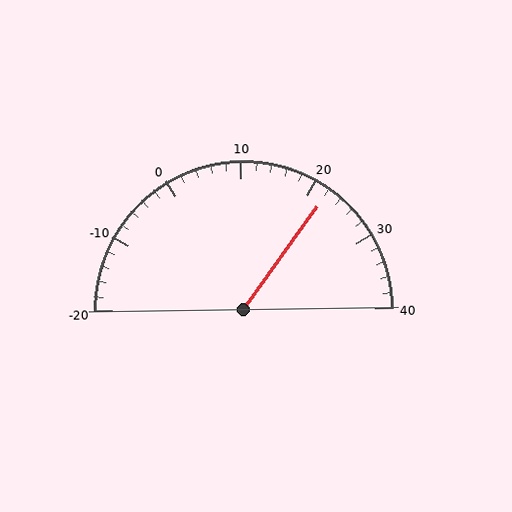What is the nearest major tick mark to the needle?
The nearest major tick mark is 20.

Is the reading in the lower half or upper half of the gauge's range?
The reading is in the upper half of the range (-20 to 40).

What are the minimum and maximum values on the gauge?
The gauge ranges from -20 to 40.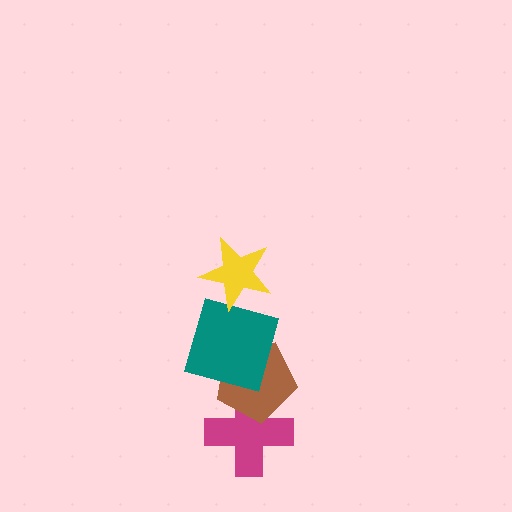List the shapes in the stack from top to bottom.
From top to bottom: the yellow star, the teal square, the brown pentagon, the magenta cross.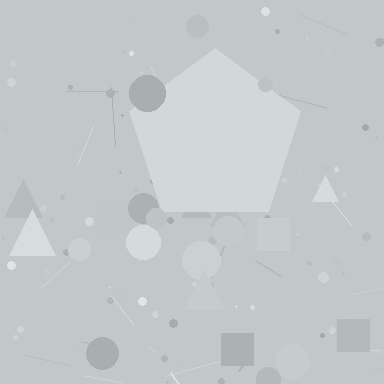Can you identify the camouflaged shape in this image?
The camouflaged shape is a pentagon.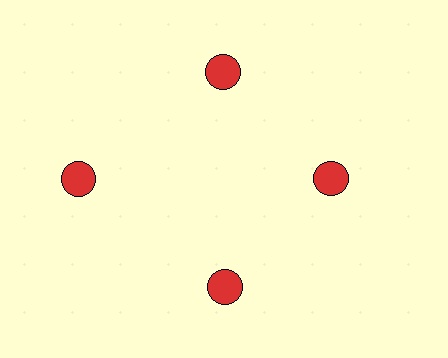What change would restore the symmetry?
The symmetry would be restored by moving it inward, back onto the ring so that all 4 circles sit at equal angles and equal distance from the center.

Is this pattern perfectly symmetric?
No. The 4 red circles are arranged in a ring, but one element near the 9 o'clock position is pushed outward from the center, breaking the 4-fold rotational symmetry.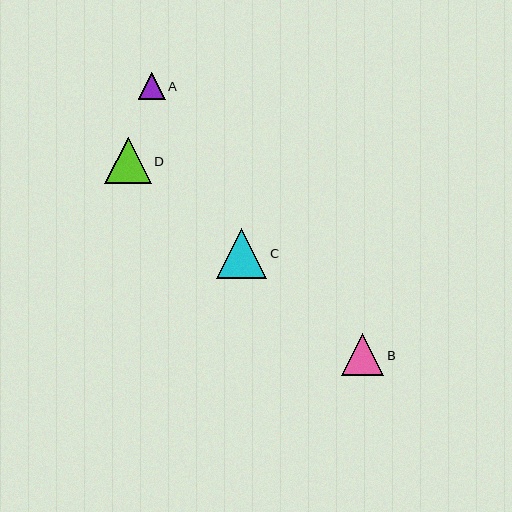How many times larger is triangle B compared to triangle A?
Triangle B is approximately 1.6 times the size of triangle A.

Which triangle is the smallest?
Triangle A is the smallest with a size of approximately 27 pixels.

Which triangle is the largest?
Triangle C is the largest with a size of approximately 51 pixels.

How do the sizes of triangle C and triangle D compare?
Triangle C and triangle D are approximately the same size.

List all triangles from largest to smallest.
From largest to smallest: C, D, B, A.